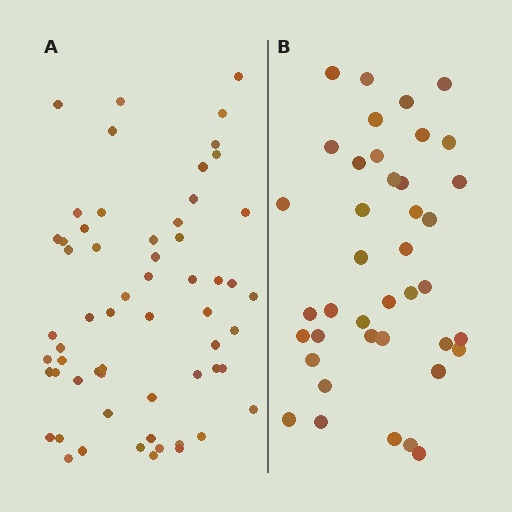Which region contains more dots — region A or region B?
Region A (the left region) has more dots.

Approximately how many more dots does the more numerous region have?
Region A has approximately 20 more dots than region B.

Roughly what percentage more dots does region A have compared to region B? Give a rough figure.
About 50% more.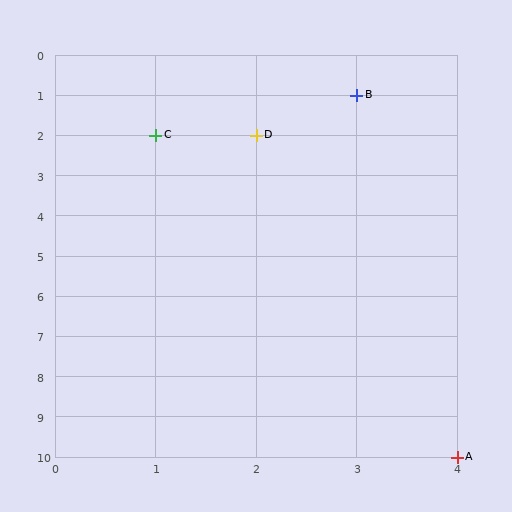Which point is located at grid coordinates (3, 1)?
Point B is at (3, 1).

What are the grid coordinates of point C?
Point C is at grid coordinates (1, 2).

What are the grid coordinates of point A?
Point A is at grid coordinates (4, 10).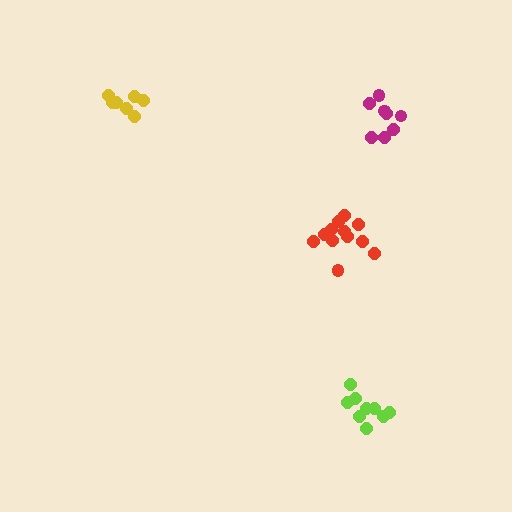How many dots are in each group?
Group 1: 7 dots, Group 2: 8 dots, Group 3: 12 dots, Group 4: 9 dots (36 total).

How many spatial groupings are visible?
There are 4 spatial groupings.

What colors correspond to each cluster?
The clusters are colored: yellow, magenta, red, lime.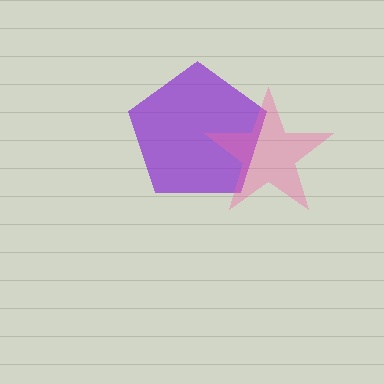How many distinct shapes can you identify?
There are 2 distinct shapes: a purple pentagon, a pink star.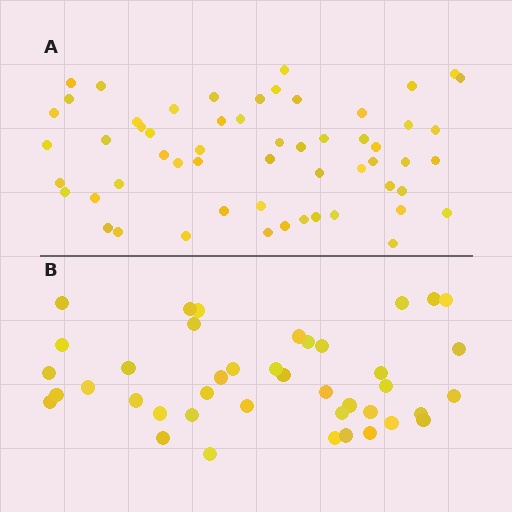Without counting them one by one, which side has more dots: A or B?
Region A (the top region) has more dots.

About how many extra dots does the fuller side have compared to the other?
Region A has approximately 15 more dots than region B.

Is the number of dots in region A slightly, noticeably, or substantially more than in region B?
Region A has noticeably more, but not dramatically so. The ratio is roughly 1.4 to 1.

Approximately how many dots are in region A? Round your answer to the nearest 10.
About 60 dots. (The exact count is 57, which rounds to 60.)